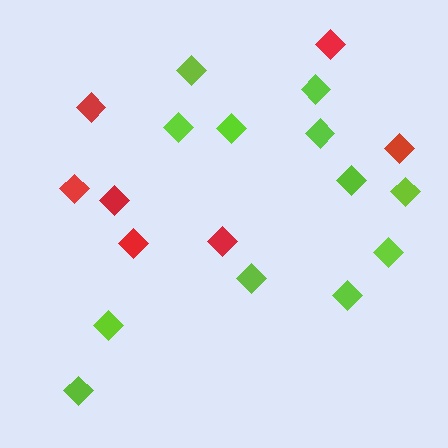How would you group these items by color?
There are 2 groups: one group of red diamonds (7) and one group of lime diamonds (12).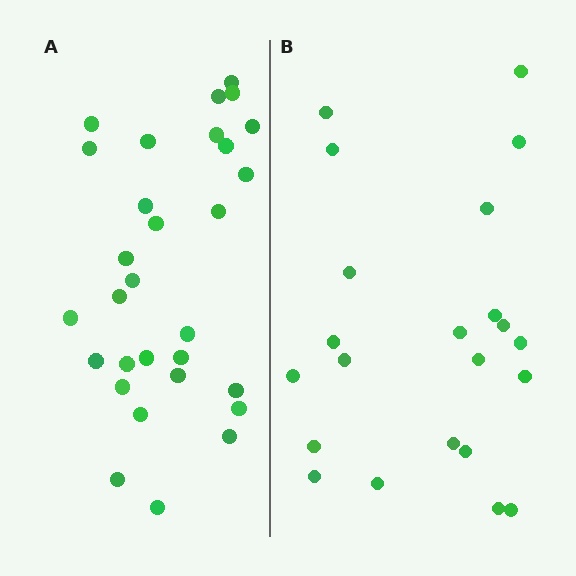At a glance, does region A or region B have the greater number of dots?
Region A (the left region) has more dots.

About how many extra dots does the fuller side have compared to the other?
Region A has roughly 8 or so more dots than region B.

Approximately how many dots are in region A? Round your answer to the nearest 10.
About 30 dots.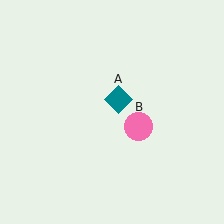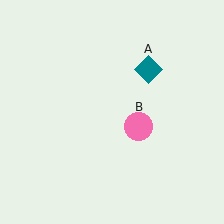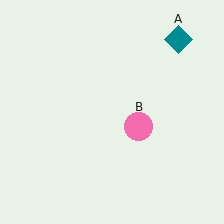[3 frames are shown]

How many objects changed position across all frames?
1 object changed position: teal diamond (object A).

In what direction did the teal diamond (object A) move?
The teal diamond (object A) moved up and to the right.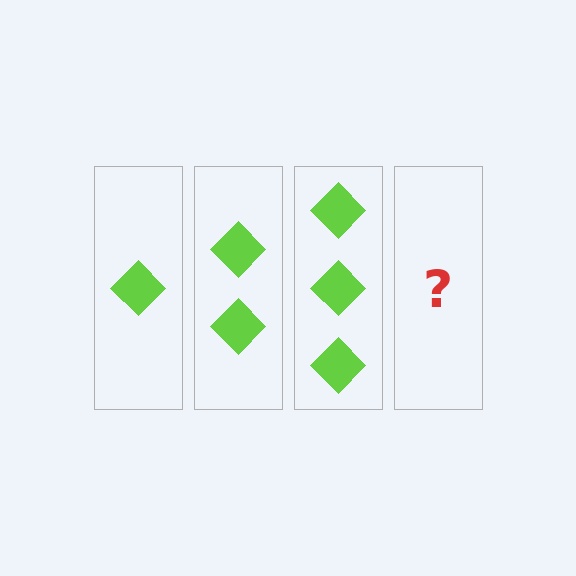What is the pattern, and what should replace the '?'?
The pattern is that each step adds one more diamond. The '?' should be 4 diamonds.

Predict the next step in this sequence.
The next step is 4 diamonds.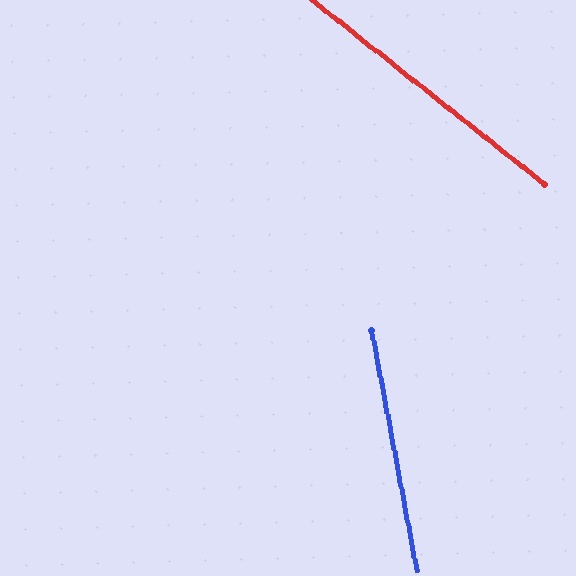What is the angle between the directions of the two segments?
Approximately 41 degrees.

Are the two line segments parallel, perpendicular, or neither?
Neither parallel nor perpendicular — they differ by about 41°.